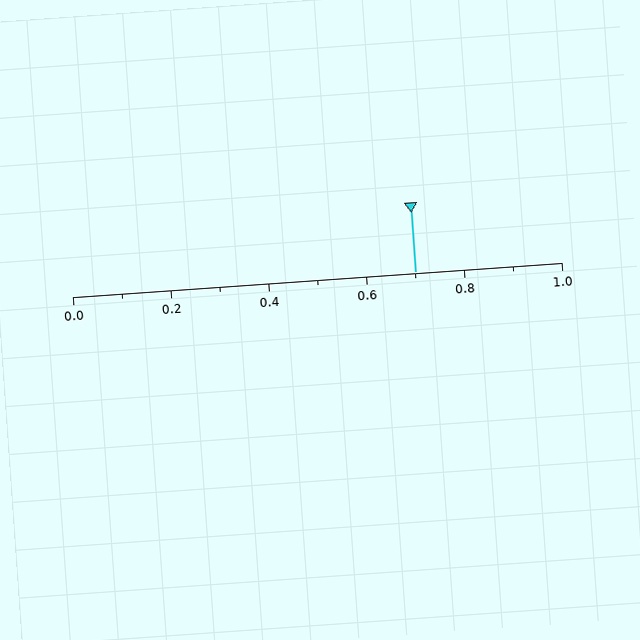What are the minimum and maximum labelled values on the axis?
The axis runs from 0.0 to 1.0.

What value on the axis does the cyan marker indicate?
The marker indicates approximately 0.7.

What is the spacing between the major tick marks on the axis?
The major ticks are spaced 0.2 apart.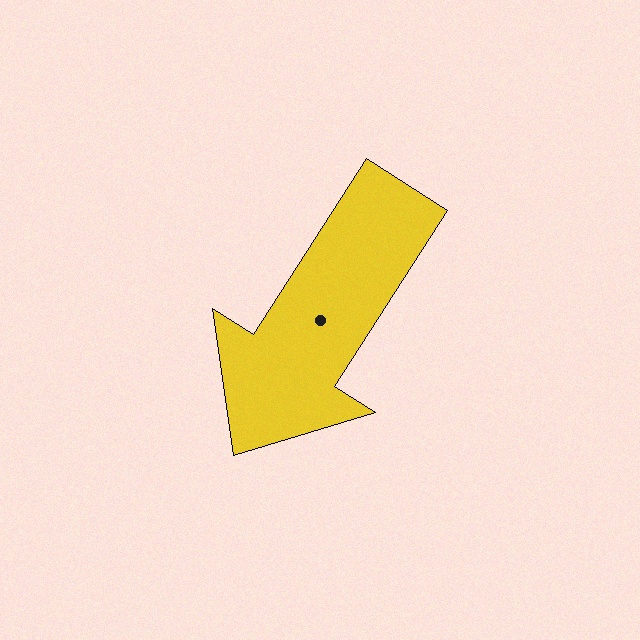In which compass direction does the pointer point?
Southwest.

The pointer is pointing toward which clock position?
Roughly 7 o'clock.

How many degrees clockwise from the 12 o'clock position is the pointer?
Approximately 213 degrees.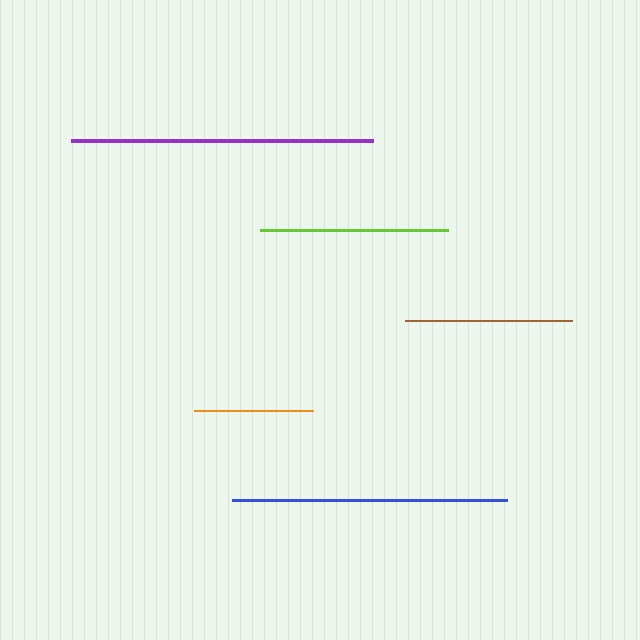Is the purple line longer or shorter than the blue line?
The purple line is longer than the blue line.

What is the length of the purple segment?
The purple segment is approximately 302 pixels long.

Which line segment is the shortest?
The orange line is the shortest at approximately 119 pixels.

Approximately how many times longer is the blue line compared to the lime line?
The blue line is approximately 1.5 times the length of the lime line.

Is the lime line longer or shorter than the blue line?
The blue line is longer than the lime line.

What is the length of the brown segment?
The brown segment is approximately 167 pixels long.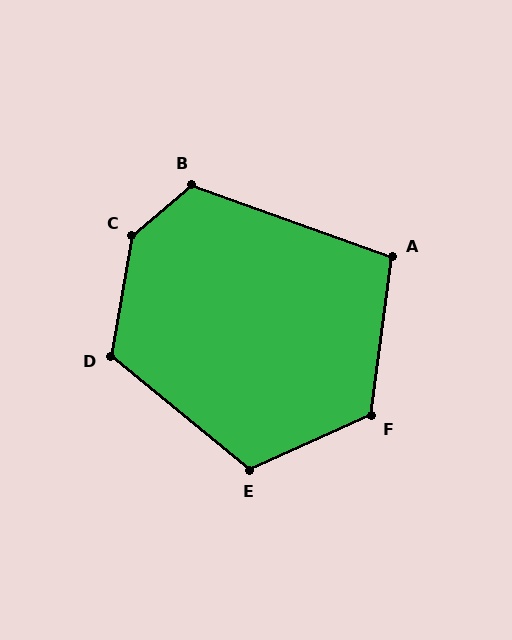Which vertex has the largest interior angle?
C, at approximately 141 degrees.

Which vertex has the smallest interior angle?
A, at approximately 102 degrees.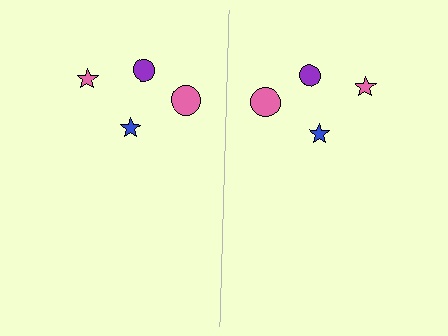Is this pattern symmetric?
Yes, this pattern has bilateral (reflection) symmetry.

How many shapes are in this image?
There are 8 shapes in this image.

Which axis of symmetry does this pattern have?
The pattern has a vertical axis of symmetry running through the center of the image.